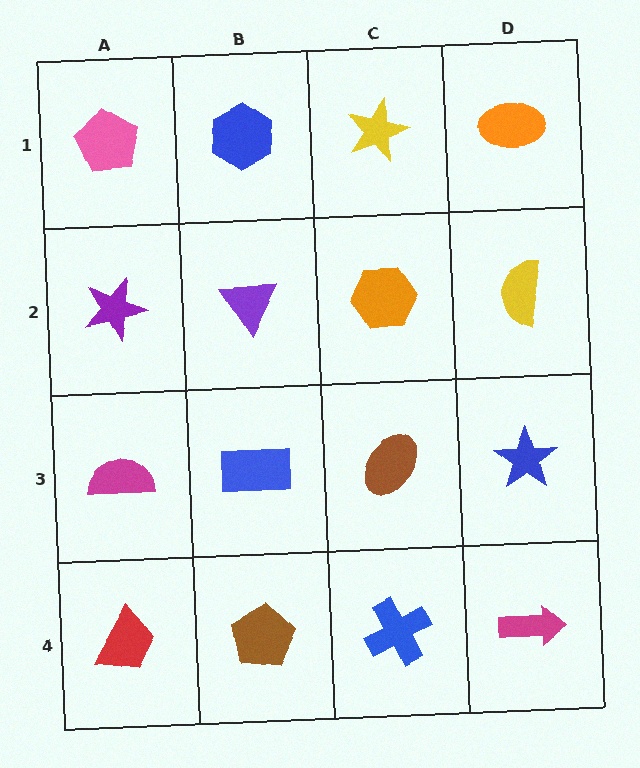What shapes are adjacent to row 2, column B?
A blue hexagon (row 1, column B), a blue rectangle (row 3, column B), a purple star (row 2, column A), an orange hexagon (row 2, column C).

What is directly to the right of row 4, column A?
A brown pentagon.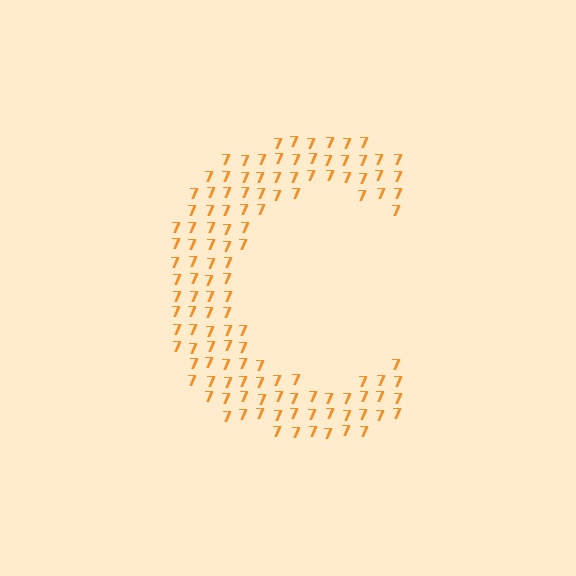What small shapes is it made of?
It is made of small digit 7's.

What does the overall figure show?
The overall figure shows the letter C.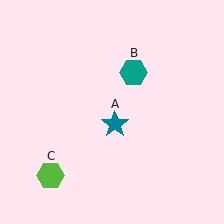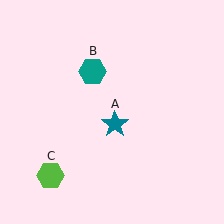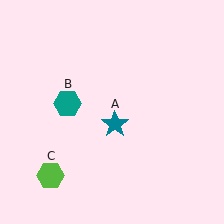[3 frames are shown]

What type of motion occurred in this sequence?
The teal hexagon (object B) rotated counterclockwise around the center of the scene.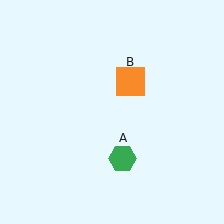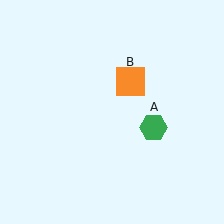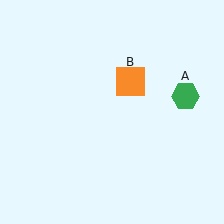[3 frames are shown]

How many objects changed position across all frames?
1 object changed position: green hexagon (object A).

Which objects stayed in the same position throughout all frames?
Orange square (object B) remained stationary.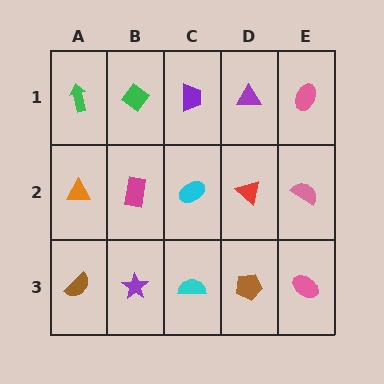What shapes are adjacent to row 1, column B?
A magenta rectangle (row 2, column B), a green arrow (row 1, column A), a purple trapezoid (row 1, column C).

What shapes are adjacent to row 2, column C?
A purple trapezoid (row 1, column C), a cyan semicircle (row 3, column C), a magenta rectangle (row 2, column B), a red triangle (row 2, column D).